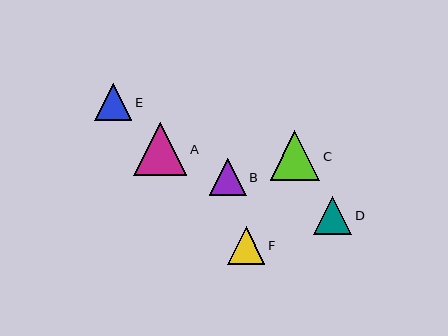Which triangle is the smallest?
Triangle B is the smallest with a size of approximately 36 pixels.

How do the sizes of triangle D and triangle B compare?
Triangle D and triangle B are approximately the same size.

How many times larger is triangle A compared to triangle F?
Triangle A is approximately 1.4 times the size of triangle F.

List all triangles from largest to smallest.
From largest to smallest: A, C, D, F, E, B.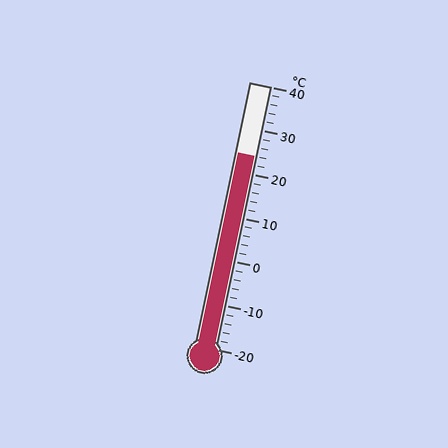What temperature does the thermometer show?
The thermometer shows approximately 24°C.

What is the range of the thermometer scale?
The thermometer scale ranges from -20°C to 40°C.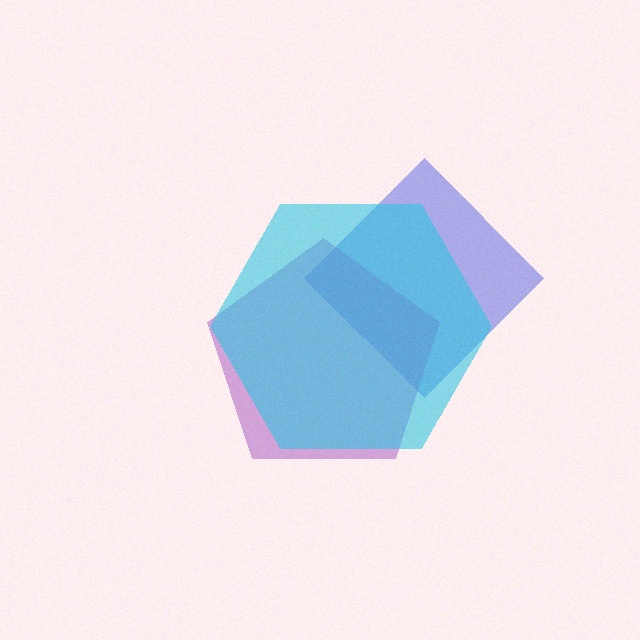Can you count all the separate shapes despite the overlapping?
Yes, there are 3 separate shapes.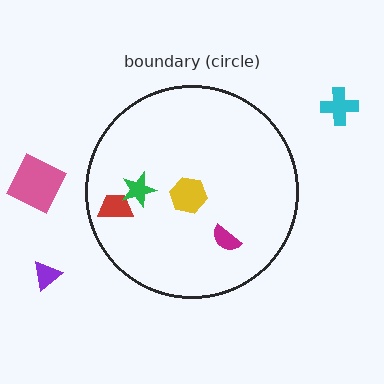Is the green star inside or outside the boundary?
Inside.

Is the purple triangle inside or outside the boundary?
Outside.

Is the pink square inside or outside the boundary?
Outside.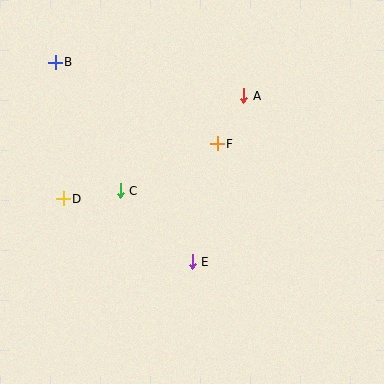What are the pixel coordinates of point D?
Point D is at (63, 199).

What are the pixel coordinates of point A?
Point A is at (244, 96).